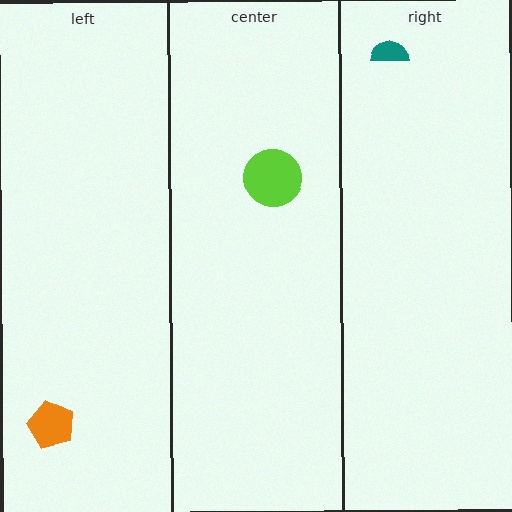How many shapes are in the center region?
1.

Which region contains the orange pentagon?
The left region.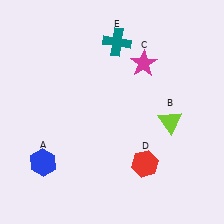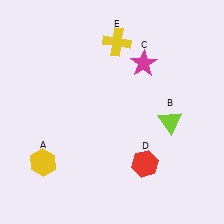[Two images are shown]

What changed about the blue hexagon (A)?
In Image 1, A is blue. In Image 2, it changed to yellow.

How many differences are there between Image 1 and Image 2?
There are 2 differences between the two images.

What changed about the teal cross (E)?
In Image 1, E is teal. In Image 2, it changed to yellow.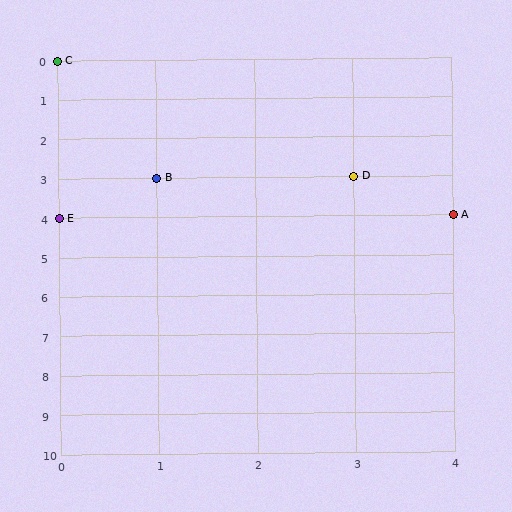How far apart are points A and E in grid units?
Points A and E are 4 columns apart.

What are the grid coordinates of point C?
Point C is at grid coordinates (0, 0).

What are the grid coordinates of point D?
Point D is at grid coordinates (3, 3).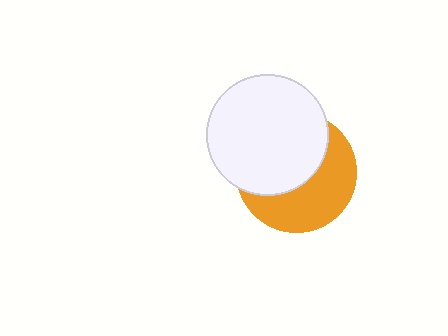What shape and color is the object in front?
The object in front is a white circle.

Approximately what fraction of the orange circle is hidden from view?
Roughly 52% of the orange circle is hidden behind the white circle.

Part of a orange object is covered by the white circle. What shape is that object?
It is a circle.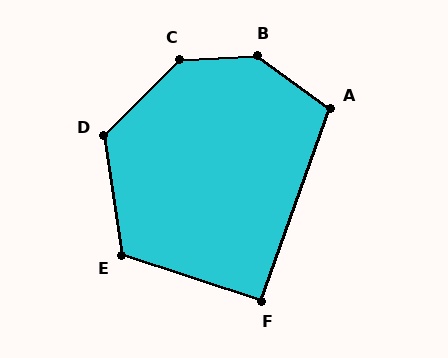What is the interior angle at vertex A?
Approximately 106 degrees (obtuse).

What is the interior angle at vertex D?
Approximately 127 degrees (obtuse).